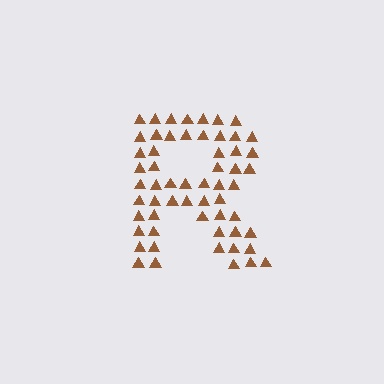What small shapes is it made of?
It is made of small triangles.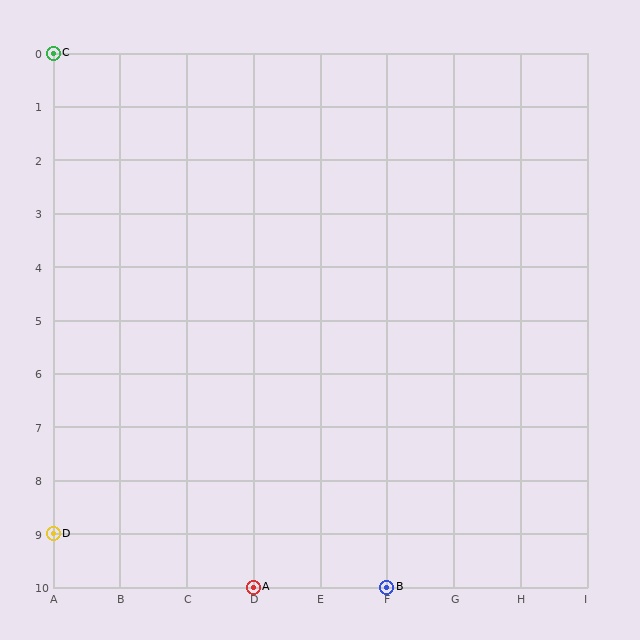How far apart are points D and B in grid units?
Points D and B are 5 columns and 1 row apart (about 5.1 grid units diagonally).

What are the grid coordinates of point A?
Point A is at grid coordinates (D, 10).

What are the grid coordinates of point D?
Point D is at grid coordinates (A, 9).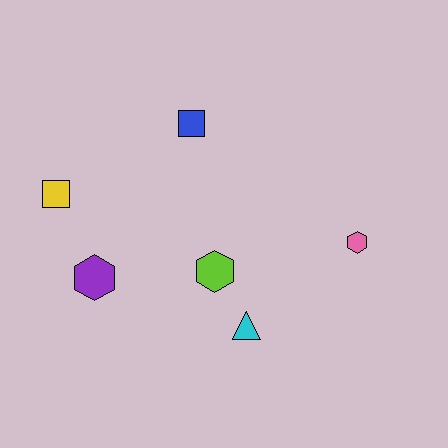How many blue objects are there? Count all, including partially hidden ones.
There is 1 blue object.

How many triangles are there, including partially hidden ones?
There is 1 triangle.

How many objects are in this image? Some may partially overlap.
There are 6 objects.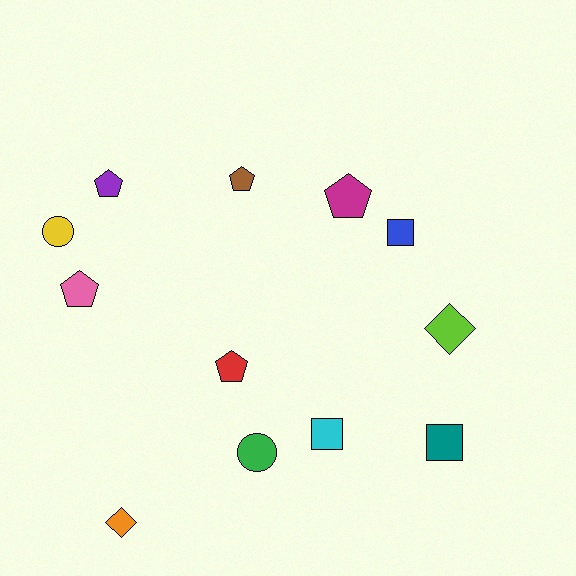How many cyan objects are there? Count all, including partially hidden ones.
There is 1 cyan object.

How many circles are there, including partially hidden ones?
There are 2 circles.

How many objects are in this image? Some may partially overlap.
There are 12 objects.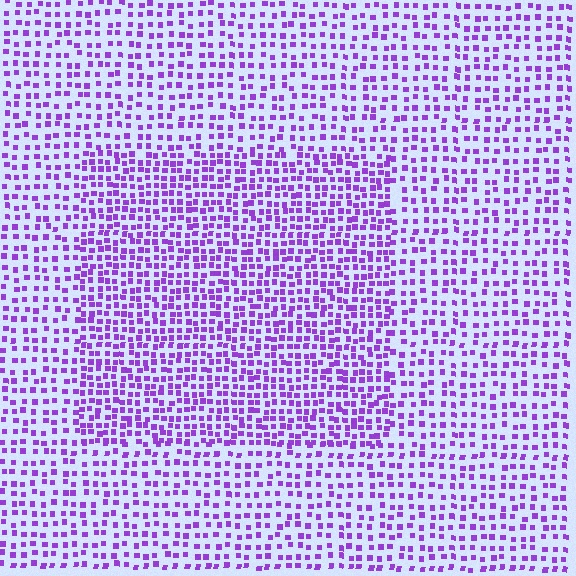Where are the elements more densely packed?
The elements are more densely packed inside the rectangle boundary.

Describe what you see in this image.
The image contains small purple elements arranged at two different densities. A rectangle-shaped region is visible where the elements are more densely packed than the surrounding area.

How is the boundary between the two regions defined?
The boundary is defined by a change in element density (approximately 1.6x ratio). All elements are the same color, size, and shape.